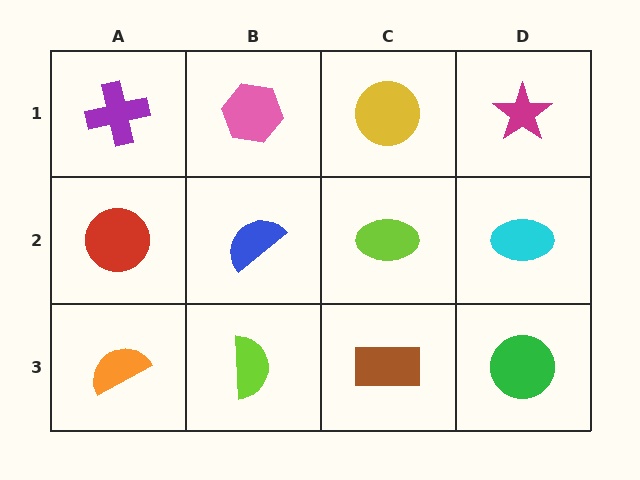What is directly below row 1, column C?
A lime ellipse.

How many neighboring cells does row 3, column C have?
3.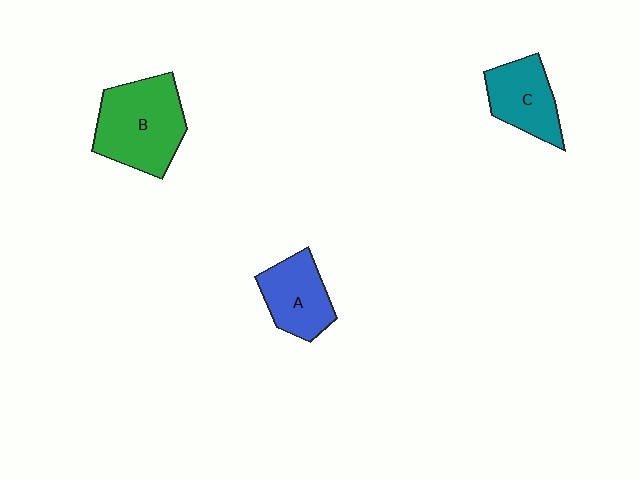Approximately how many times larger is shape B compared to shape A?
Approximately 1.5 times.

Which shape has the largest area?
Shape B (green).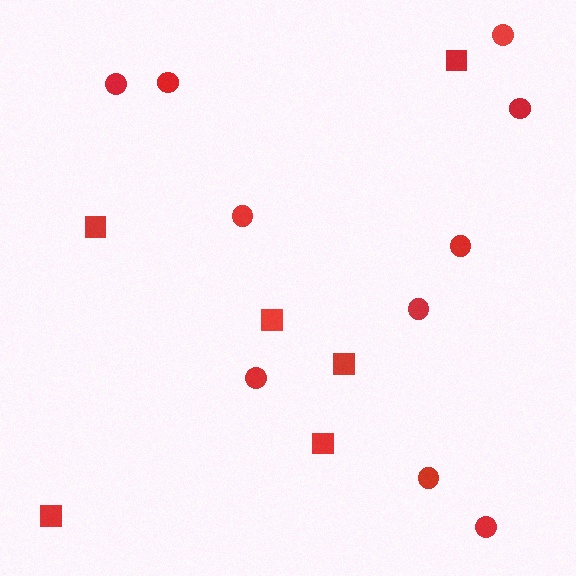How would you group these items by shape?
There are 2 groups: one group of squares (6) and one group of circles (10).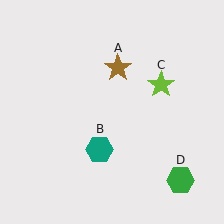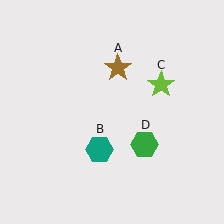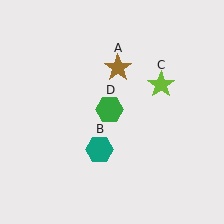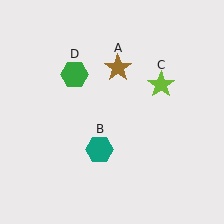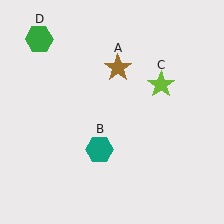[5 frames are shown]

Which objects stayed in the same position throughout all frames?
Brown star (object A) and teal hexagon (object B) and lime star (object C) remained stationary.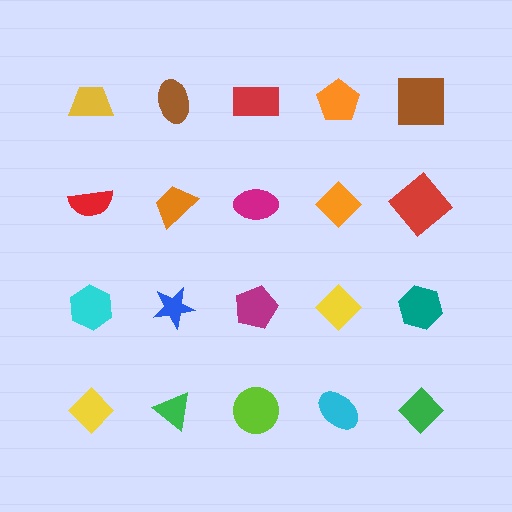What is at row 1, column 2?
A brown ellipse.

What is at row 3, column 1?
A cyan hexagon.